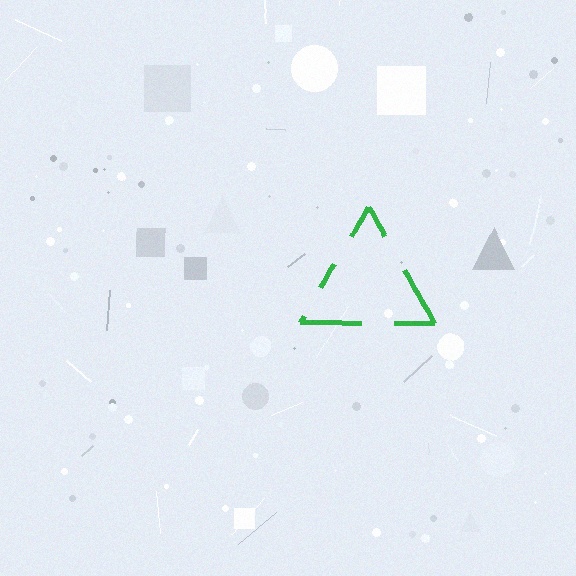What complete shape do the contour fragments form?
The contour fragments form a triangle.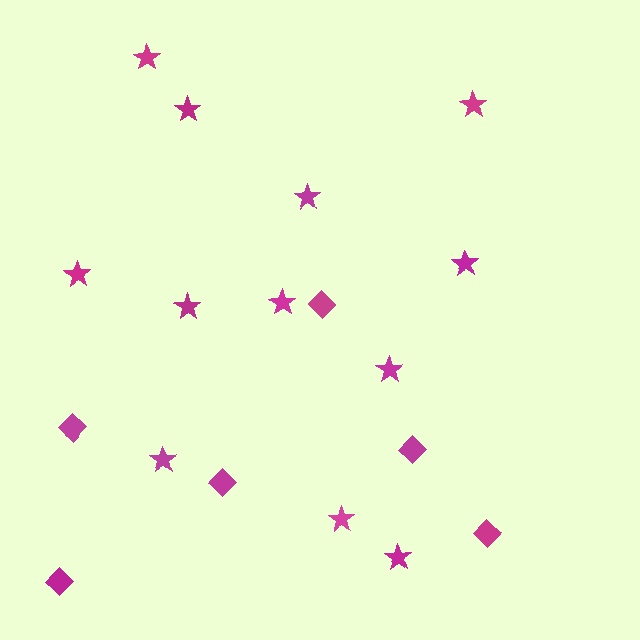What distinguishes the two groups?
There are 2 groups: one group of stars (12) and one group of diamonds (6).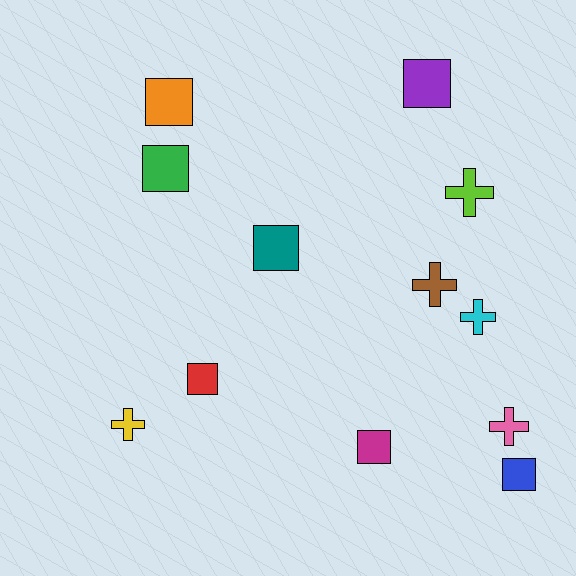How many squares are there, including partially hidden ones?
There are 7 squares.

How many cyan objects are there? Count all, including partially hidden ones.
There is 1 cyan object.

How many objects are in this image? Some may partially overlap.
There are 12 objects.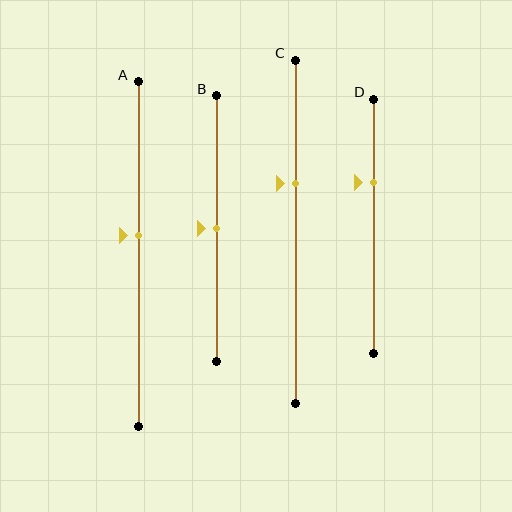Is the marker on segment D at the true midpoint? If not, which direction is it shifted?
No, the marker on segment D is shifted upward by about 17% of the segment length.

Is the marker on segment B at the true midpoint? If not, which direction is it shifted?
Yes, the marker on segment B is at the true midpoint.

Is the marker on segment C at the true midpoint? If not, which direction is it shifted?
No, the marker on segment C is shifted upward by about 14% of the segment length.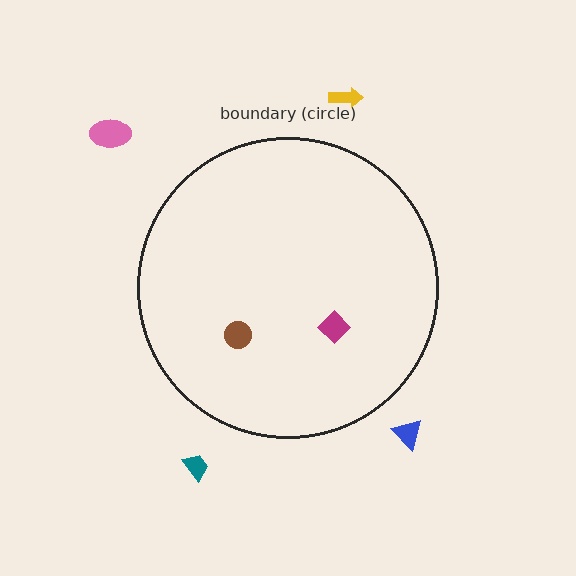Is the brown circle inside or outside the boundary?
Inside.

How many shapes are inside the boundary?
2 inside, 4 outside.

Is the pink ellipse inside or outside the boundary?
Outside.